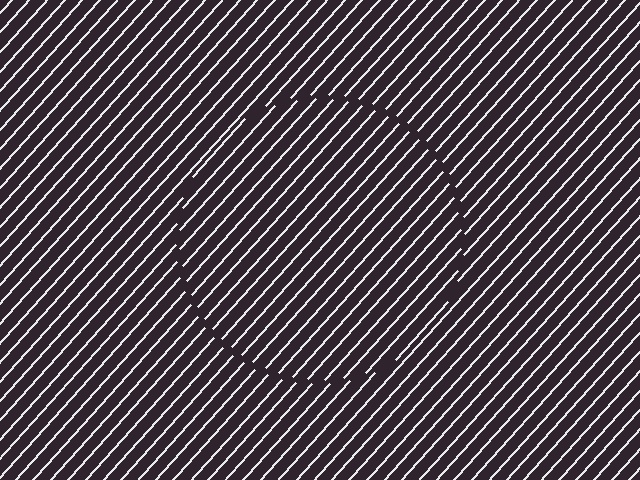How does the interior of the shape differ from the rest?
The interior of the shape contains the same grating, shifted by half a period — the contour is defined by the phase discontinuity where line-ends from the inner and outer gratings abut.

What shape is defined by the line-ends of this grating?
An illusory circle. The interior of the shape contains the same grating, shifted by half a period — the contour is defined by the phase discontinuity where line-ends from the inner and outer gratings abut.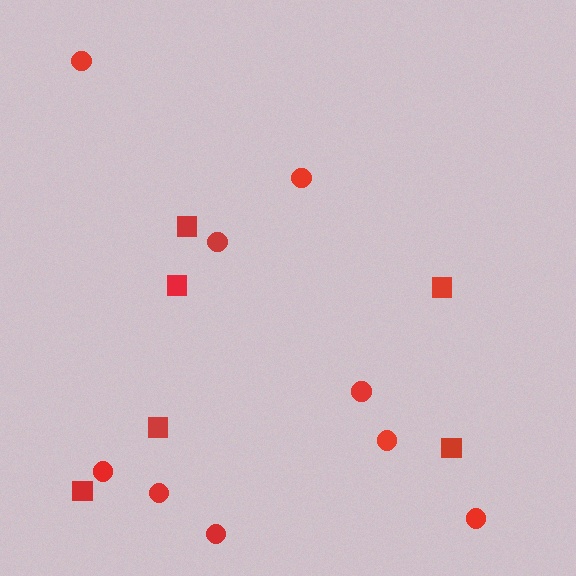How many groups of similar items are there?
There are 2 groups: one group of squares (6) and one group of circles (9).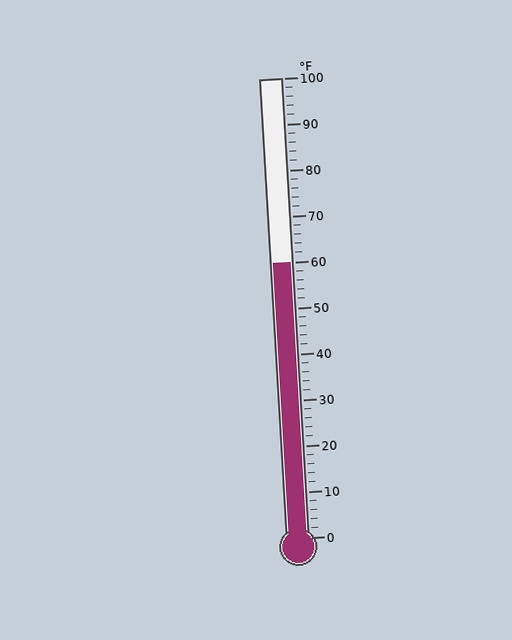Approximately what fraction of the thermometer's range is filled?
The thermometer is filled to approximately 60% of its range.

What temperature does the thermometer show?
The thermometer shows approximately 60°F.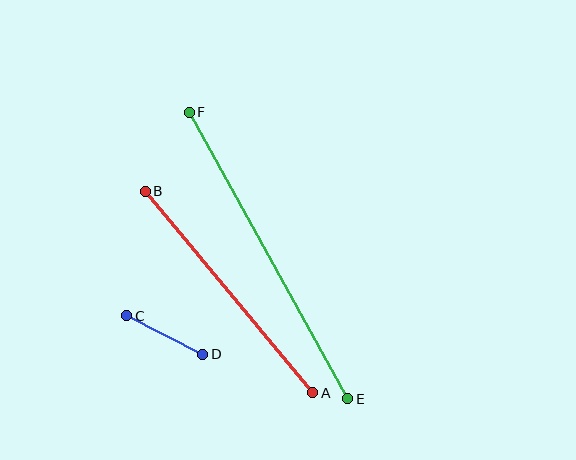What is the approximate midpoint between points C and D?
The midpoint is at approximately (165, 335) pixels.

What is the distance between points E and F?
The distance is approximately 328 pixels.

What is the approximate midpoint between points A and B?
The midpoint is at approximately (229, 292) pixels.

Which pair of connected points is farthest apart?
Points E and F are farthest apart.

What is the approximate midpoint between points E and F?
The midpoint is at approximately (268, 256) pixels.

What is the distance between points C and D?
The distance is approximately 85 pixels.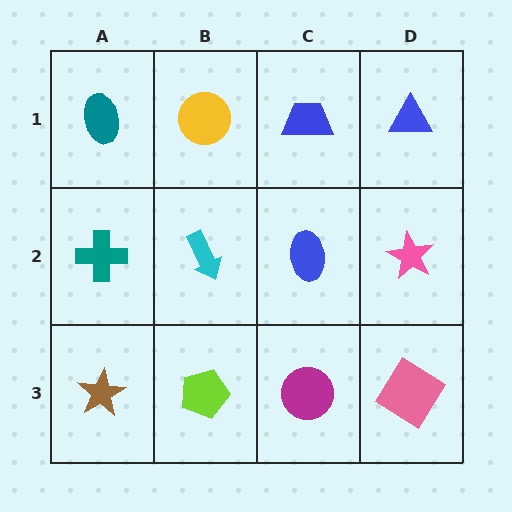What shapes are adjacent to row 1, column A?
A teal cross (row 2, column A), a yellow circle (row 1, column B).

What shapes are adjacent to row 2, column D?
A blue triangle (row 1, column D), a pink diamond (row 3, column D), a blue ellipse (row 2, column C).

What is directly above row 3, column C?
A blue ellipse.